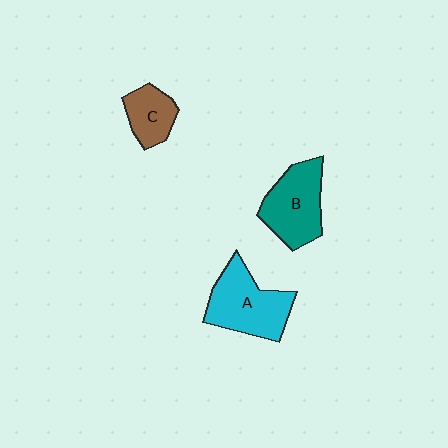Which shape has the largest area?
Shape A (cyan).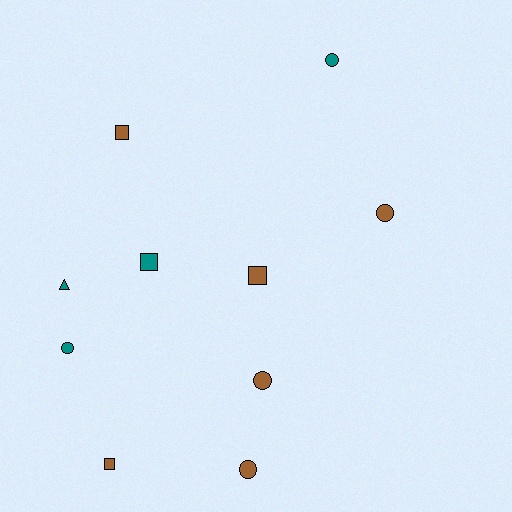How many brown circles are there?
There are 3 brown circles.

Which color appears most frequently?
Brown, with 6 objects.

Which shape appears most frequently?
Circle, with 5 objects.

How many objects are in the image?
There are 10 objects.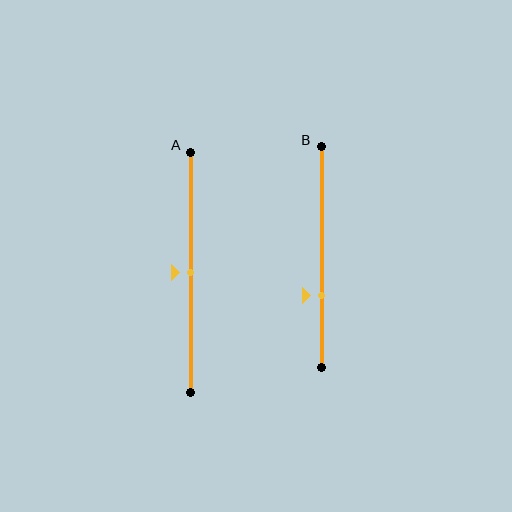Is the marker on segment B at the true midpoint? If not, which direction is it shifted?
No, the marker on segment B is shifted downward by about 17% of the segment length.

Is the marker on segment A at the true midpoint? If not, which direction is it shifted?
Yes, the marker on segment A is at the true midpoint.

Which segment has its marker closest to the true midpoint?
Segment A has its marker closest to the true midpoint.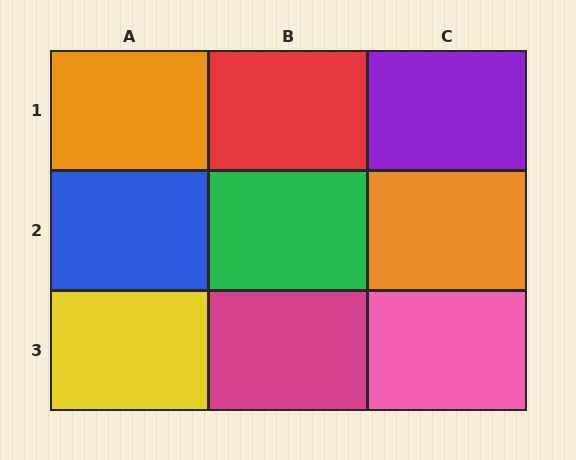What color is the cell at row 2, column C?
Orange.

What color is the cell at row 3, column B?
Magenta.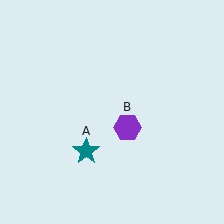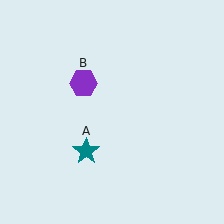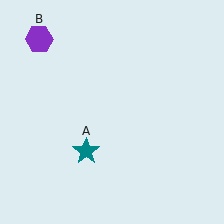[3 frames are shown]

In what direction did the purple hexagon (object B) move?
The purple hexagon (object B) moved up and to the left.